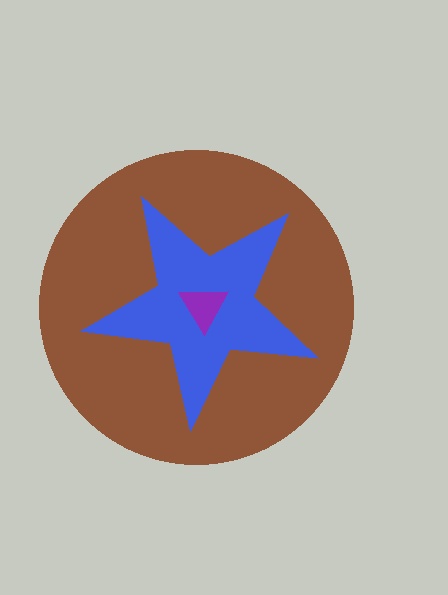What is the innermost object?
The purple triangle.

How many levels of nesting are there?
3.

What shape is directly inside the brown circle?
The blue star.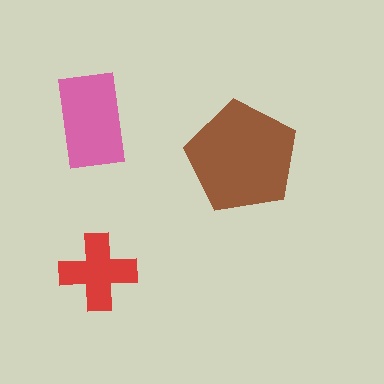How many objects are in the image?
There are 3 objects in the image.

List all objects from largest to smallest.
The brown pentagon, the pink rectangle, the red cross.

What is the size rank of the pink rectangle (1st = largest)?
2nd.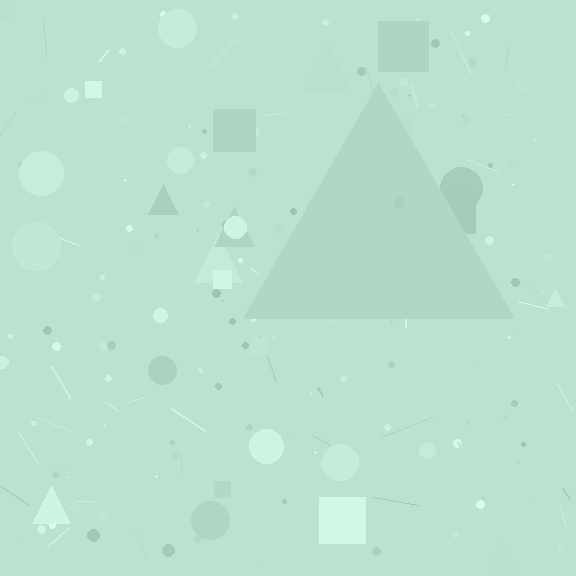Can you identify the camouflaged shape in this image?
The camouflaged shape is a triangle.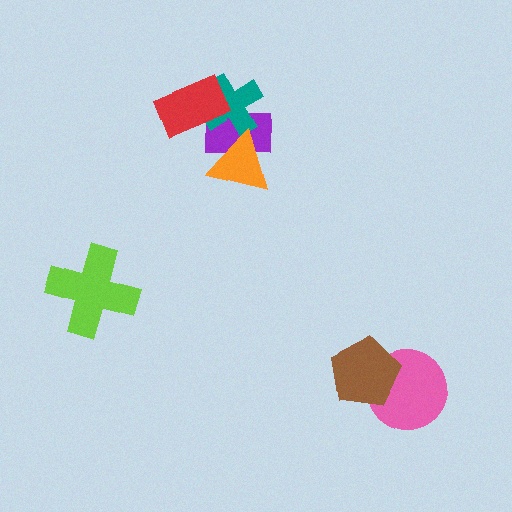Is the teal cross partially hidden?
Yes, it is partially covered by another shape.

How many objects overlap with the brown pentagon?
1 object overlaps with the brown pentagon.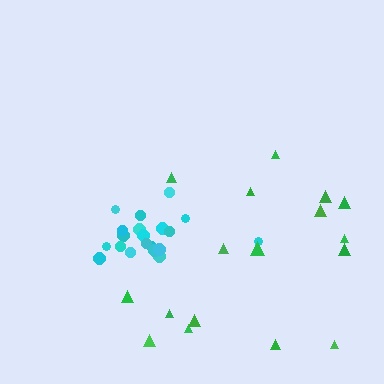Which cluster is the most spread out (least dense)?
Green.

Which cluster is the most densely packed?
Cyan.